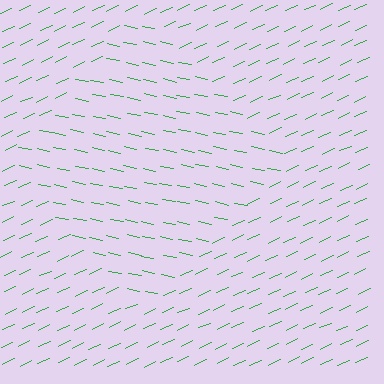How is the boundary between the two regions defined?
The boundary is defined purely by a change in line orientation (approximately 36 degrees difference). All lines are the same color and thickness.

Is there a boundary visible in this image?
Yes, there is a texture boundary formed by a change in line orientation.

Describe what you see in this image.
The image is filled with small green line segments. A diamond region in the image has lines oriented differently from the surrounding lines, creating a visible texture boundary.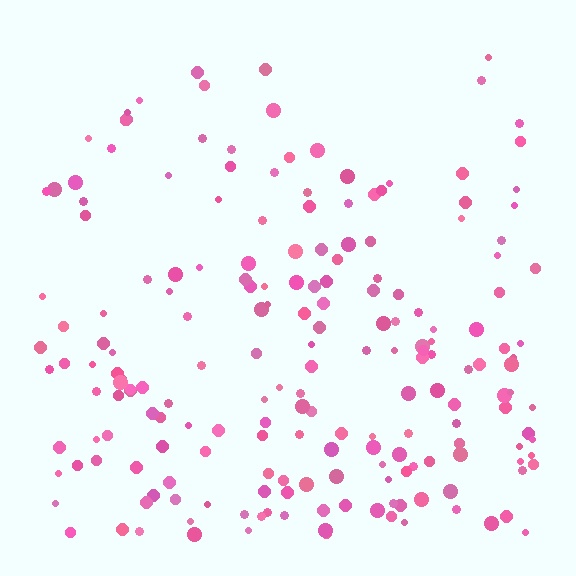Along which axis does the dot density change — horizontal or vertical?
Vertical.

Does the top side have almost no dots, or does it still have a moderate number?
Still a moderate number, just noticeably fewer than the bottom.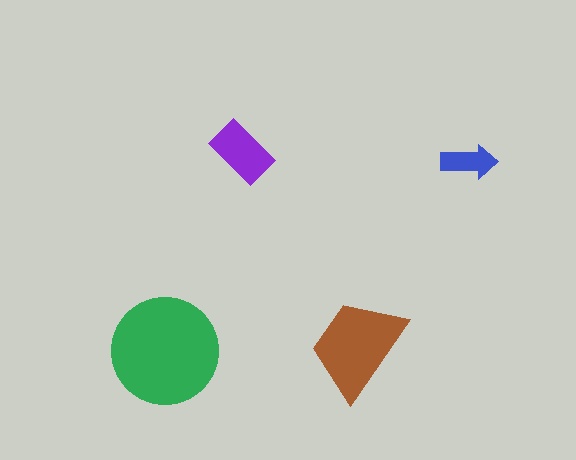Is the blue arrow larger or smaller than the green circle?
Smaller.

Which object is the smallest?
The blue arrow.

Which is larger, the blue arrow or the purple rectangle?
The purple rectangle.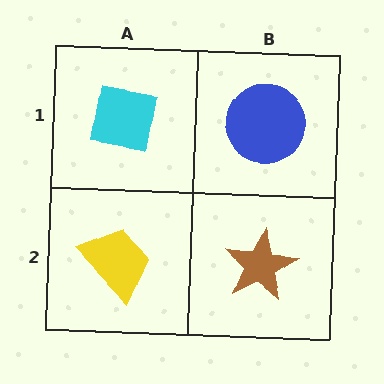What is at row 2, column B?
A brown star.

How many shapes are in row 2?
2 shapes.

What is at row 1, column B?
A blue circle.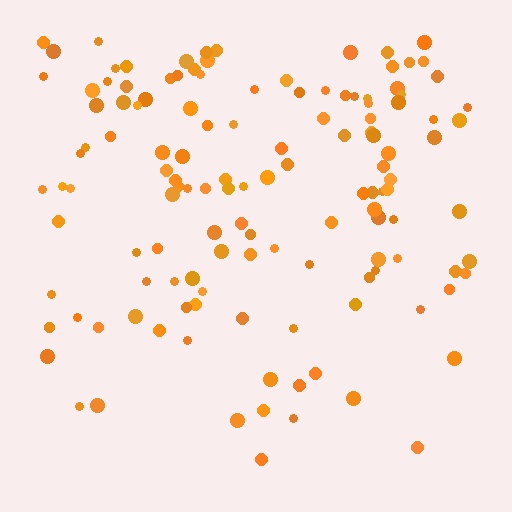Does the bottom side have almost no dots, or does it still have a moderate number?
Still a moderate number, just noticeably fewer than the top.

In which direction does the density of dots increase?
From bottom to top, with the top side densest.